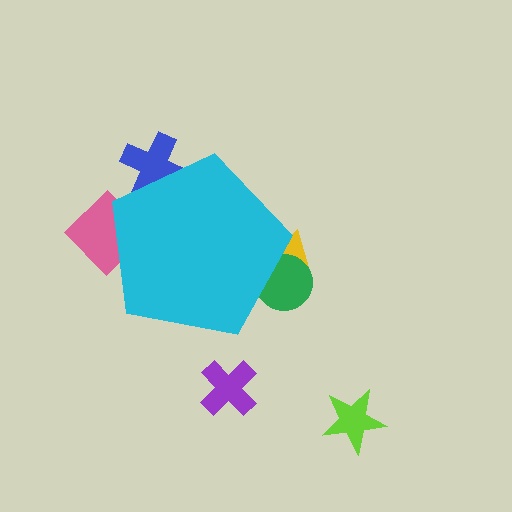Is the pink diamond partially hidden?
Yes, the pink diamond is partially hidden behind the cyan pentagon.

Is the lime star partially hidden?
No, the lime star is fully visible.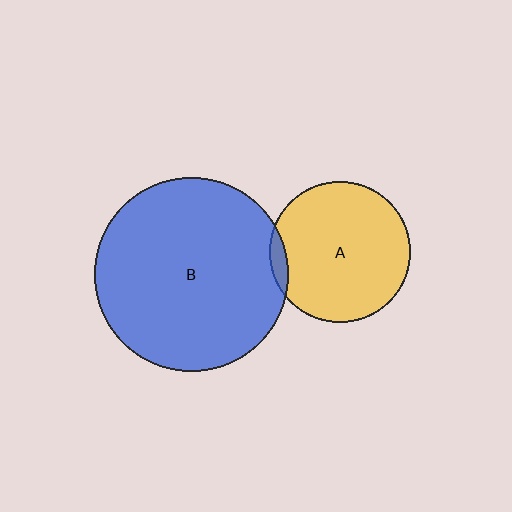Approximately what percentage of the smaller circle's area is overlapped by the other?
Approximately 5%.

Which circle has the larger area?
Circle B (blue).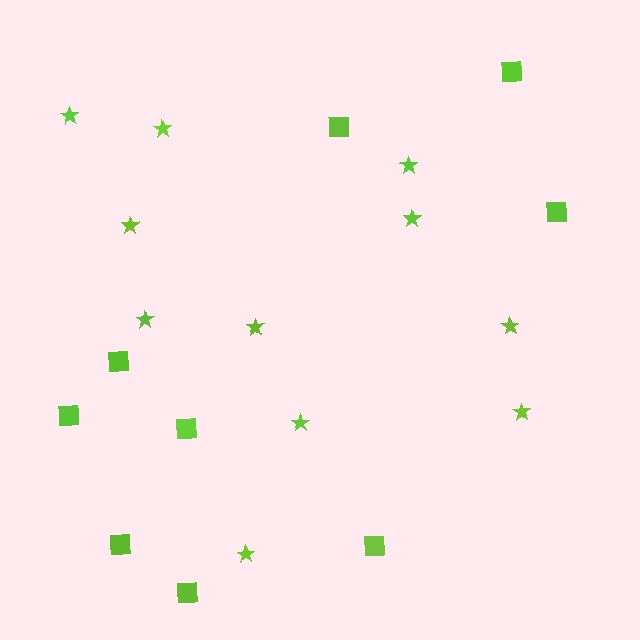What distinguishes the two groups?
There are 2 groups: one group of squares (9) and one group of stars (11).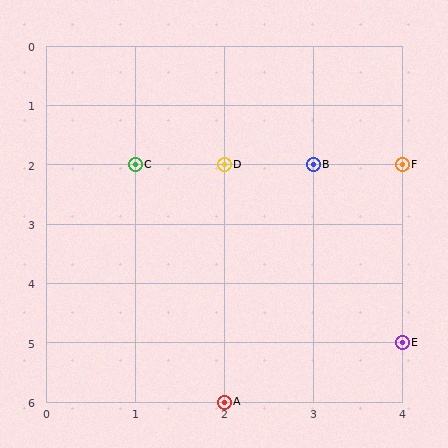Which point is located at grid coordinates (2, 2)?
Point D is at (2, 2).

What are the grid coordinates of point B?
Point B is at grid coordinates (3, 2).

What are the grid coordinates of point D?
Point D is at grid coordinates (2, 2).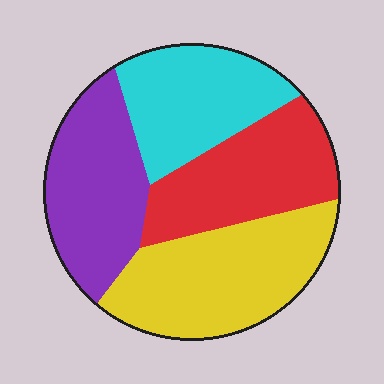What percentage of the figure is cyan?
Cyan covers about 20% of the figure.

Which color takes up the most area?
Yellow, at roughly 30%.